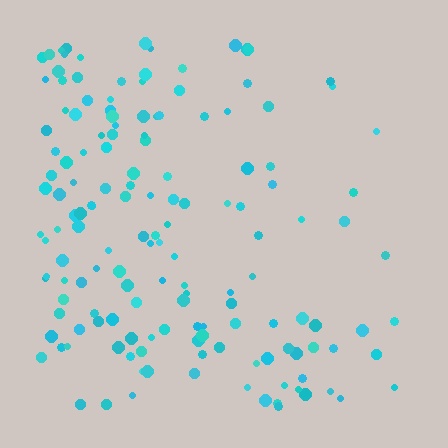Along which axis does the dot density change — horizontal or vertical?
Horizontal.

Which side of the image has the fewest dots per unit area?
The right.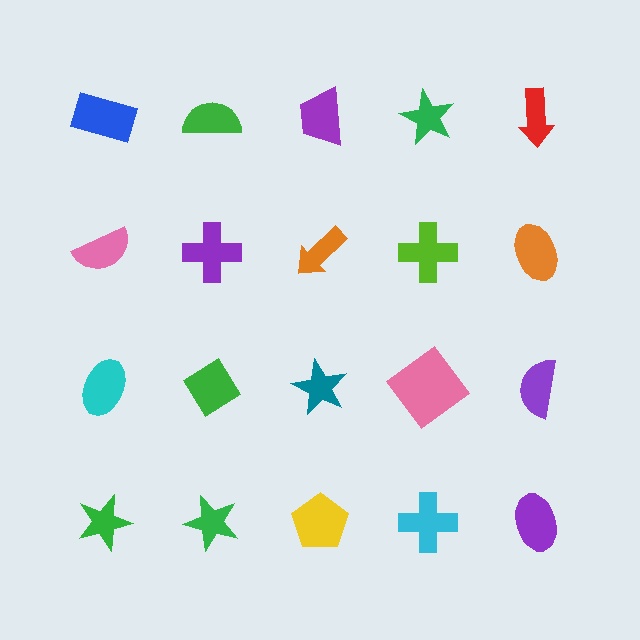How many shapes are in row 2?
5 shapes.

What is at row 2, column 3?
An orange arrow.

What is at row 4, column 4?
A cyan cross.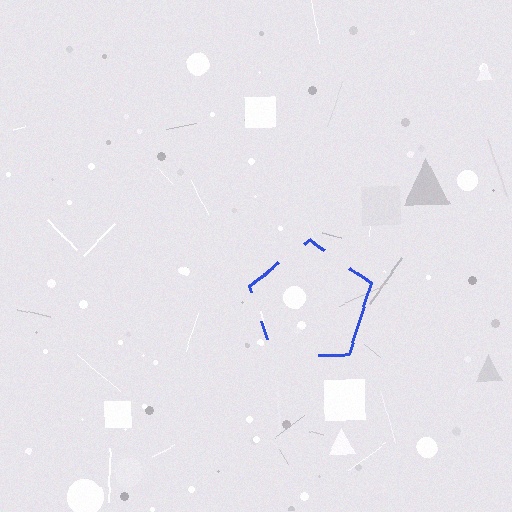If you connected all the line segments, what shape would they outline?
They would outline a pentagon.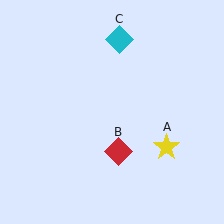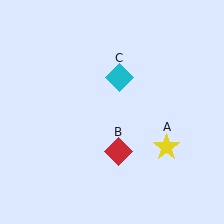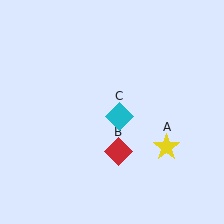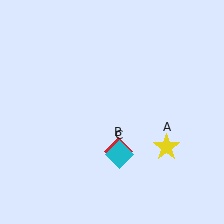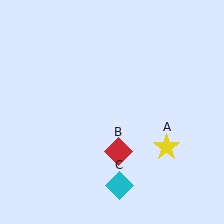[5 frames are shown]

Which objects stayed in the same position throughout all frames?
Yellow star (object A) and red diamond (object B) remained stationary.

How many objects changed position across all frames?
1 object changed position: cyan diamond (object C).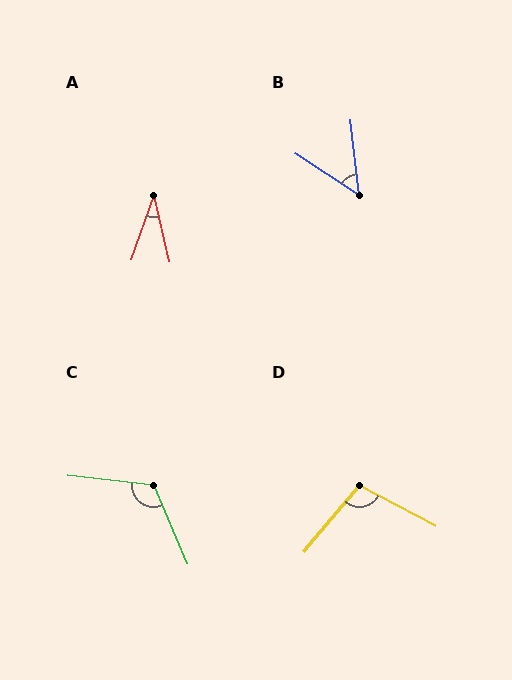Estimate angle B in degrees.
Approximately 50 degrees.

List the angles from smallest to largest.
A (32°), B (50°), D (102°), C (120°).